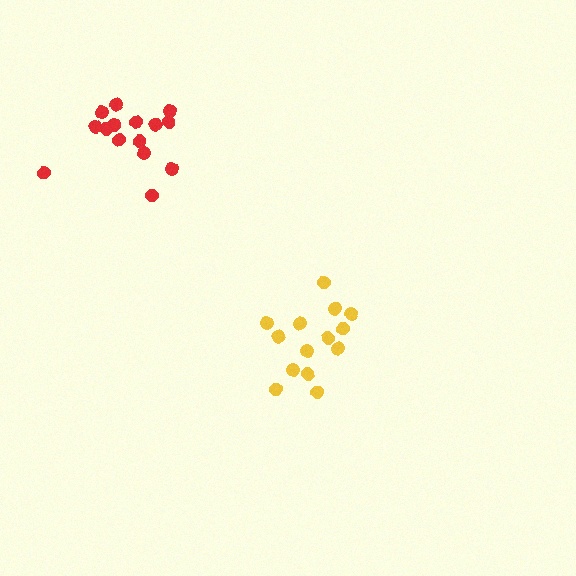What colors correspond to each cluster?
The clusters are colored: yellow, red.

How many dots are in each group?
Group 1: 14 dots, Group 2: 15 dots (29 total).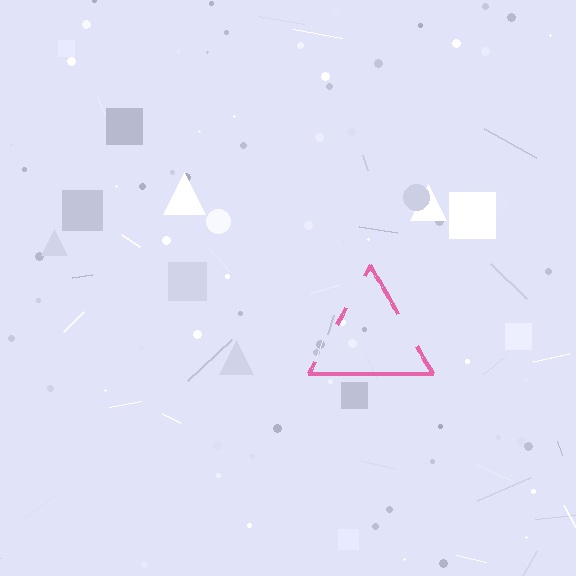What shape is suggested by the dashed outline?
The dashed outline suggests a triangle.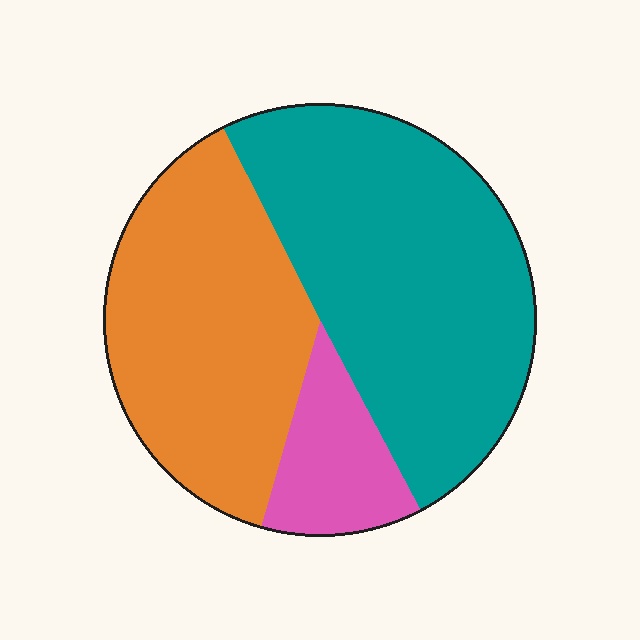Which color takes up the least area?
Pink, at roughly 10%.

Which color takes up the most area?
Teal, at roughly 50%.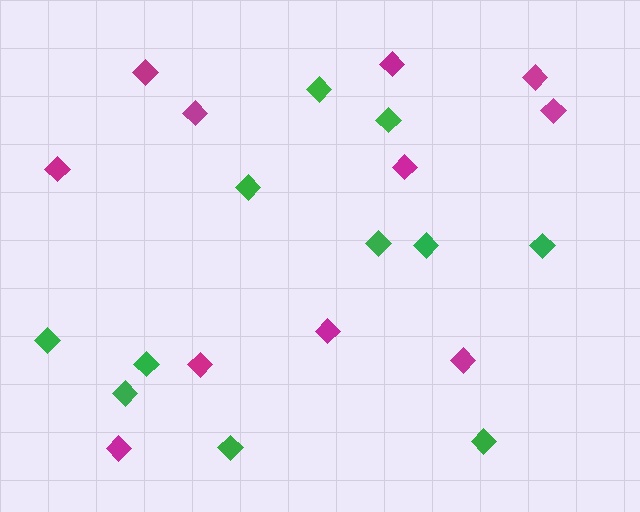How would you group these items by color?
There are 2 groups: one group of green diamonds (11) and one group of magenta diamonds (11).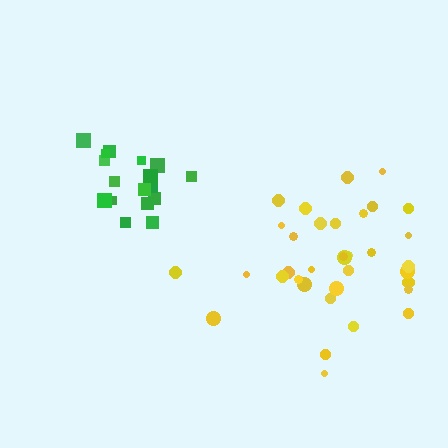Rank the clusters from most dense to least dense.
green, yellow.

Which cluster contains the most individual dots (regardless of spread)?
Yellow (35).